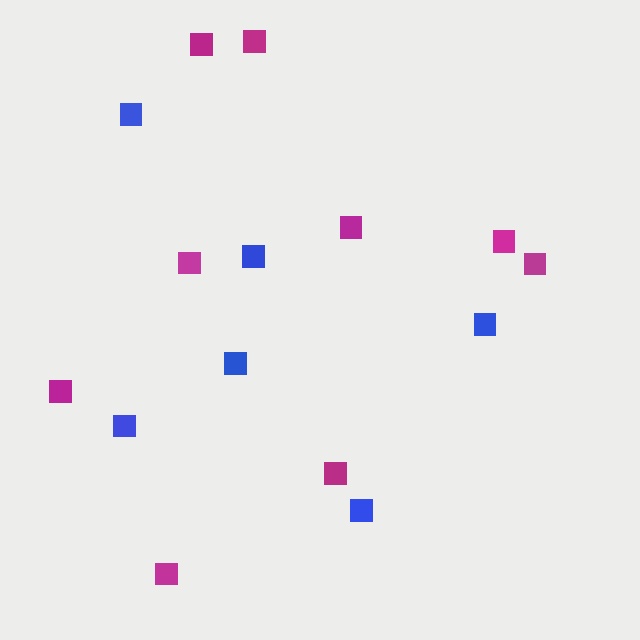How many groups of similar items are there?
There are 2 groups: one group of magenta squares (9) and one group of blue squares (6).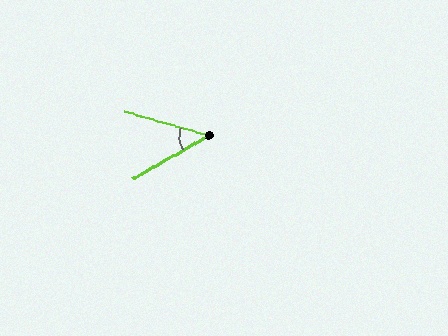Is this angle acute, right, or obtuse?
It is acute.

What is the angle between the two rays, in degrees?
Approximately 45 degrees.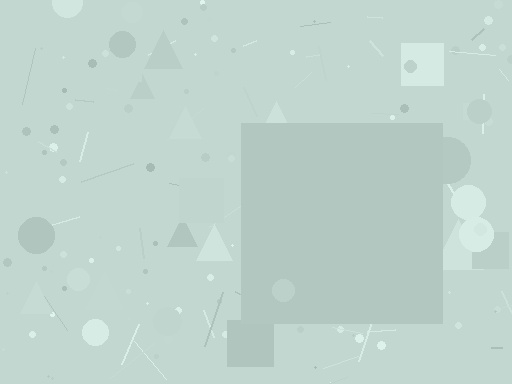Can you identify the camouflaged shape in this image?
The camouflaged shape is a square.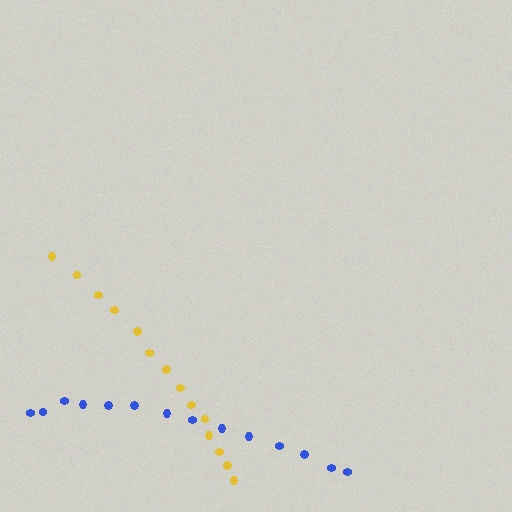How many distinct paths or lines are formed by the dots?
There are 2 distinct paths.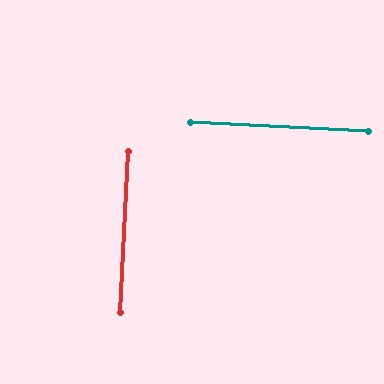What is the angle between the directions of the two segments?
Approximately 90 degrees.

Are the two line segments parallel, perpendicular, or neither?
Perpendicular — they meet at approximately 90°.